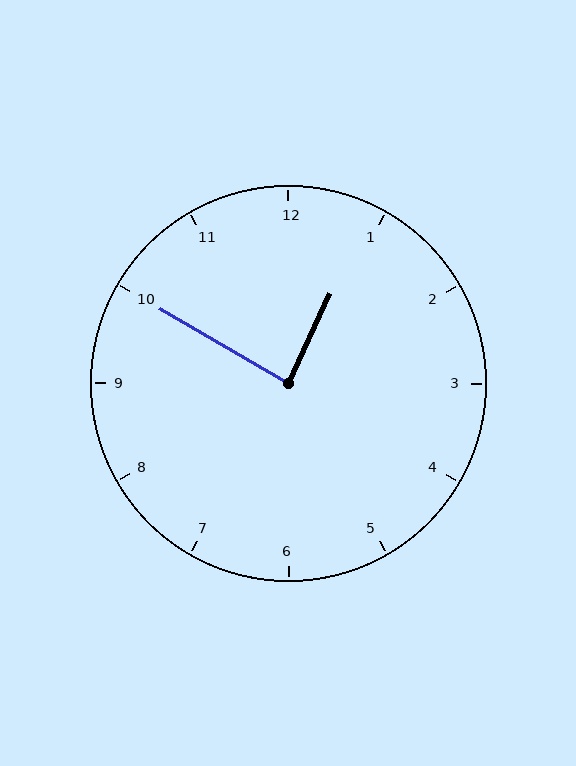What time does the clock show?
12:50.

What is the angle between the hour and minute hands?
Approximately 85 degrees.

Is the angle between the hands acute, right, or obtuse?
It is right.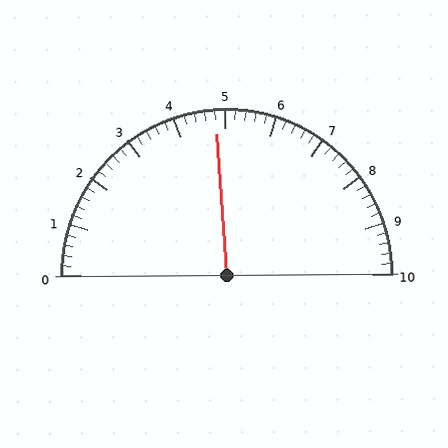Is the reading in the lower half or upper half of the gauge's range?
The reading is in the lower half of the range (0 to 10).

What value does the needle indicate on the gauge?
The needle indicates approximately 4.8.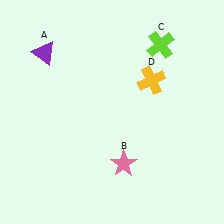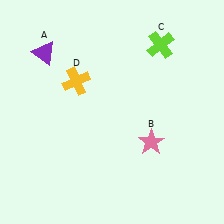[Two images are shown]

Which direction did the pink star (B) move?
The pink star (B) moved right.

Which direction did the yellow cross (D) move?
The yellow cross (D) moved left.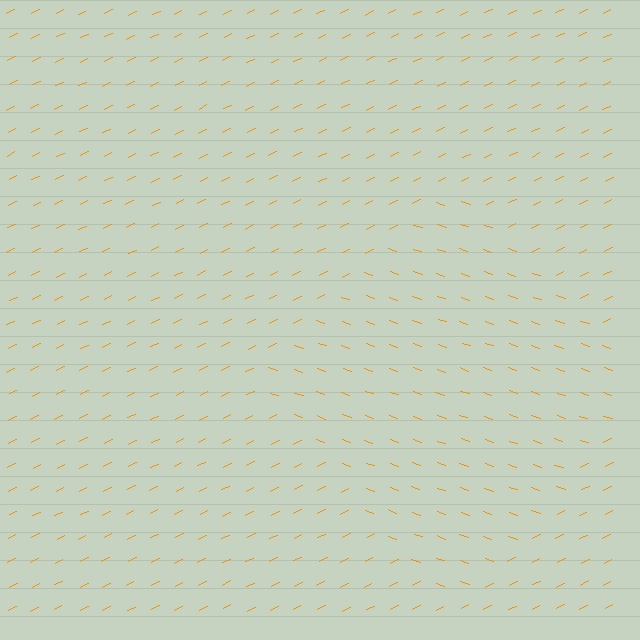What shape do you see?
I see a diamond.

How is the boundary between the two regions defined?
The boundary is defined purely by a change in line orientation (approximately 45 degrees difference). All lines are the same color and thickness.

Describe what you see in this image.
The image is filled with small orange line segments. A diamond region in the image has lines oriented differently from the surrounding lines, creating a visible texture boundary.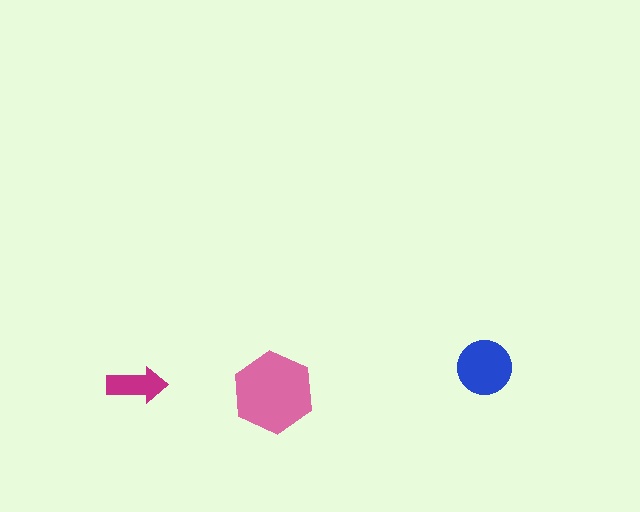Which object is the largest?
The pink hexagon.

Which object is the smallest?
The magenta arrow.